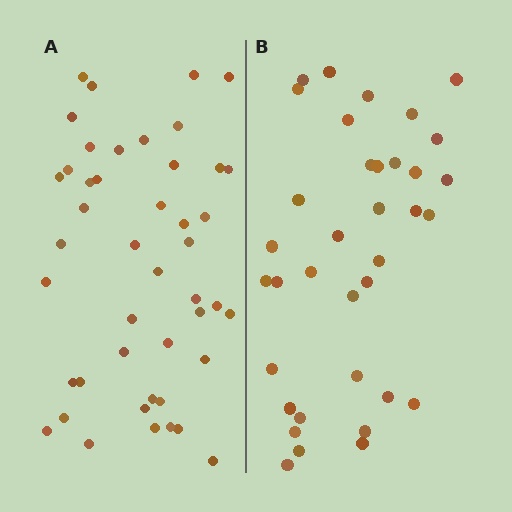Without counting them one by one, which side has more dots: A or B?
Region A (the left region) has more dots.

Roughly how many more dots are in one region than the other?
Region A has roughly 8 or so more dots than region B.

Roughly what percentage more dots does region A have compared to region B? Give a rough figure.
About 25% more.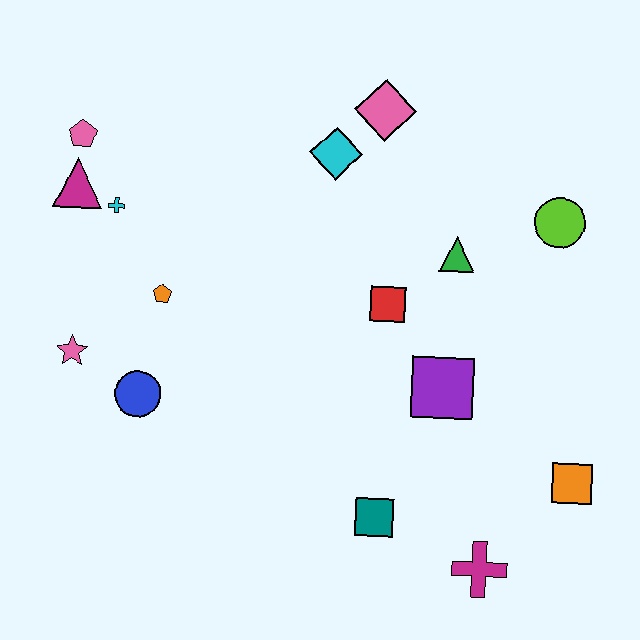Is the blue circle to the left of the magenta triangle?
No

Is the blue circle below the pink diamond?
Yes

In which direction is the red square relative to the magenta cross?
The red square is above the magenta cross.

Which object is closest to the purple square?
The red square is closest to the purple square.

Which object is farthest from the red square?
The pink pentagon is farthest from the red square.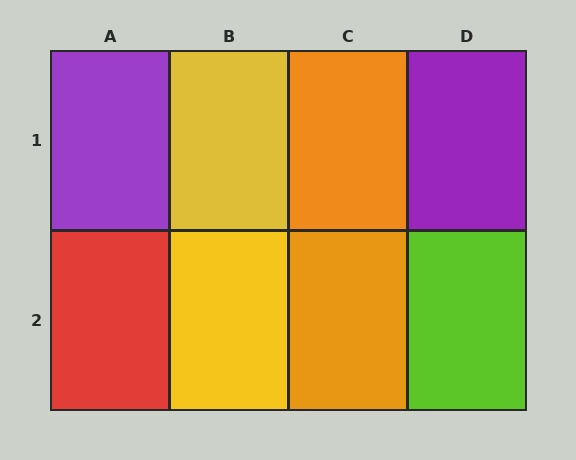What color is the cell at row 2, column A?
Red.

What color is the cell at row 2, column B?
Yellow.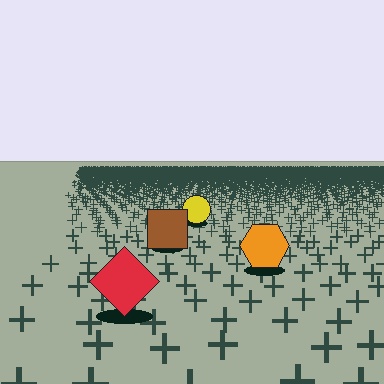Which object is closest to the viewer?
The red diamond is closest. The texture marks near it are larger and more spread out.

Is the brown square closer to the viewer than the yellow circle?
Yes. The brown square is closer — you can tell from the texture gradient: the ground texture is coarser near it.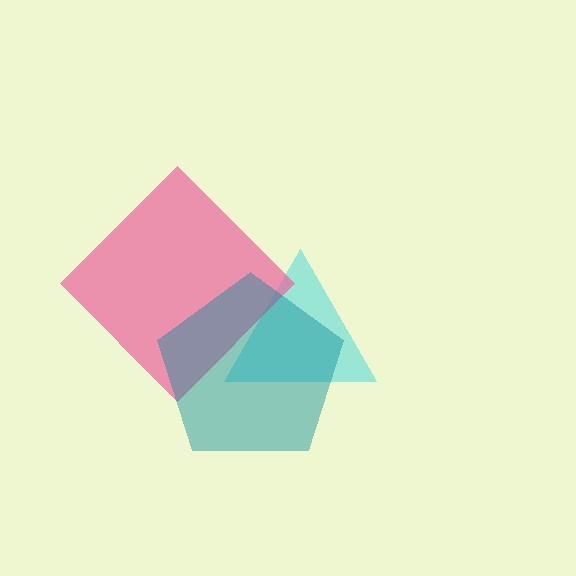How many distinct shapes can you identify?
There are 3 distinct shapes: a cyan triangle, a pink diamond, a teal pentagon.